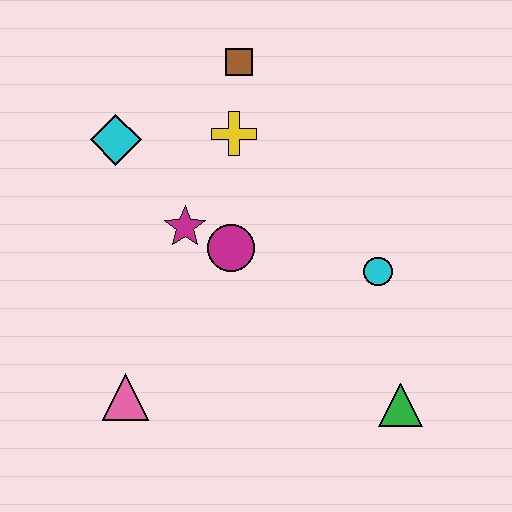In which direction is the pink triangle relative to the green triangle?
The pink triangle is to the left of the green triangle.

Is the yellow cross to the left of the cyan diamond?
No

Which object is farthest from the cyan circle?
The cyan diamond is farthest from the cyan circle.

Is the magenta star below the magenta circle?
No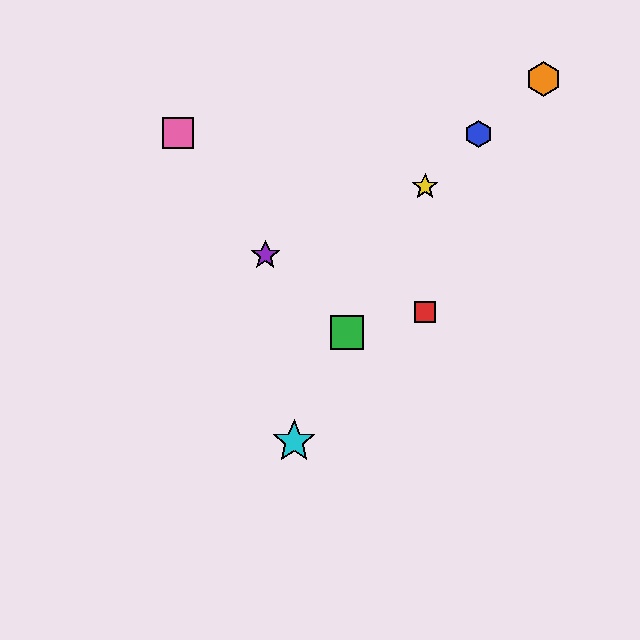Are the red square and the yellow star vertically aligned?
Yes, both are at x≈425.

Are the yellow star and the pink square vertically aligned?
No, the yellow star is at x≈425 and the pink square is at x≈178.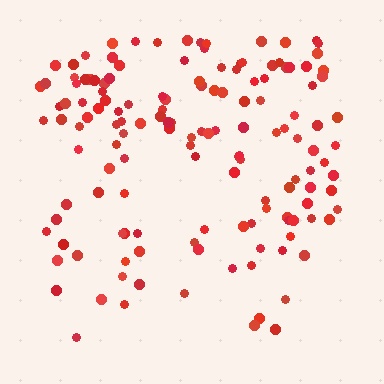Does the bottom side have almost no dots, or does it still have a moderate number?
Still a moderate number, just noticeably fewer than the top.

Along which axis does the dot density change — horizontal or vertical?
Vertical.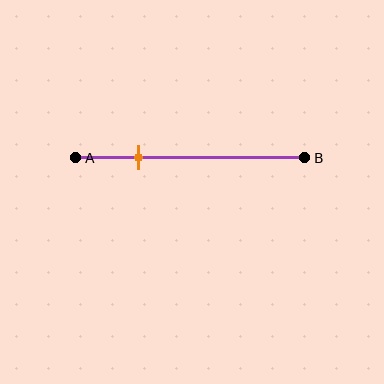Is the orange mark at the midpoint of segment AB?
No, the mark is at about 25% from A, not at the 50% midpoint.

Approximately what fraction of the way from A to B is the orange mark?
The orange mark is approximately 25% of the way from A to B.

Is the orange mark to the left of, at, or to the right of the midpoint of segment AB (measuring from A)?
The orange mark is to the left of the midpoint of segment AB.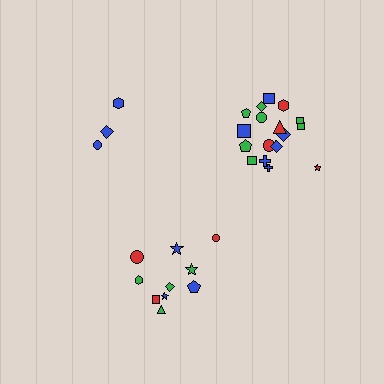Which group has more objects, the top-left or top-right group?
The top-right group.